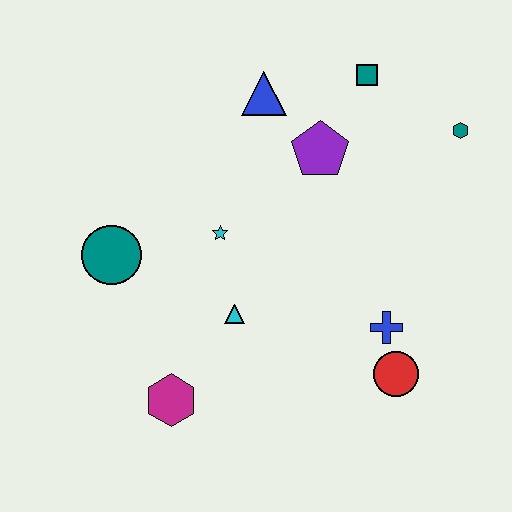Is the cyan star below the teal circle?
No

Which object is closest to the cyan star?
The cyan triangle is closest to the cyan star.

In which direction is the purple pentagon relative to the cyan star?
The purple pentagon is to the right of the cyan star.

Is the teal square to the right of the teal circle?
Yes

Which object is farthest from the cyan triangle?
The teal hexagon is farthest from the cyan triangle.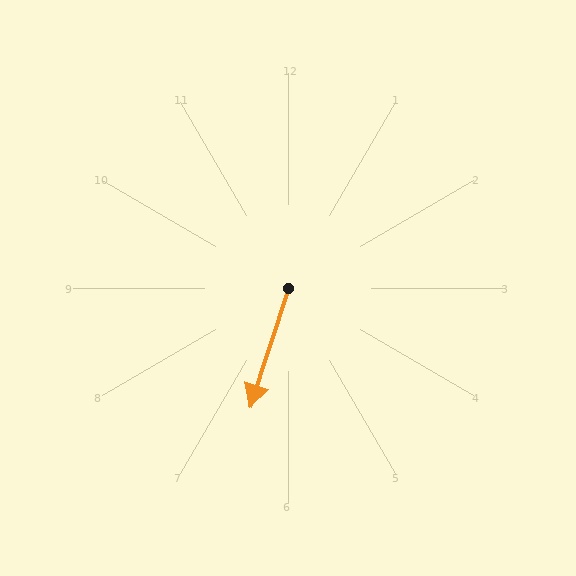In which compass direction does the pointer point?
South.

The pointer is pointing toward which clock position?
Roughly 7 o'clock.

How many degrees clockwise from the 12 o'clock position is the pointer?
Approximately 198 degrees.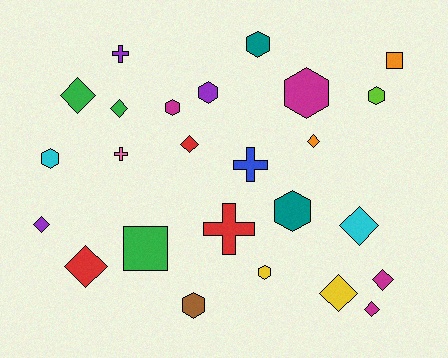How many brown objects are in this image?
There is 1 brown object.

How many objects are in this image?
There are 25 objects.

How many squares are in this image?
There are 2 squares.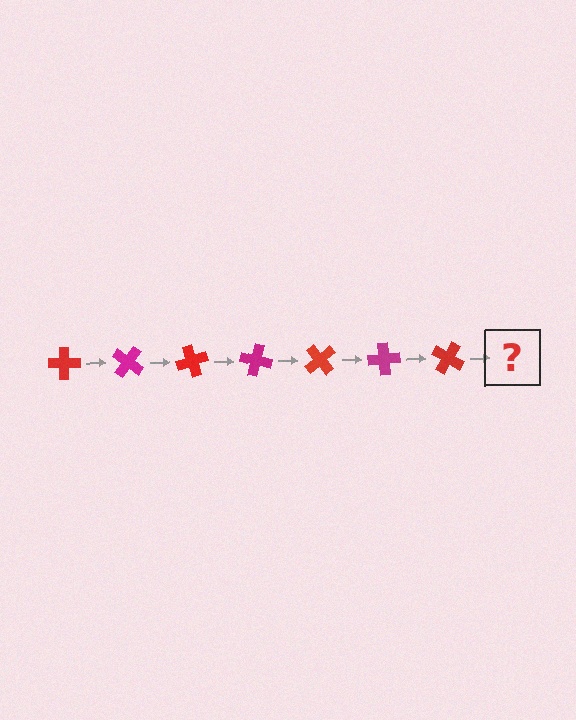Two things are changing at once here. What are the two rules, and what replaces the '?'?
The two rules are that it rotates 35 degrees each step and the color cycles through red and magenta. The '?' should be a magenta cross, rotated 245 degrees from the start.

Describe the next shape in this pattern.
It should be a magenta cross, rotated 245 degrees from the start.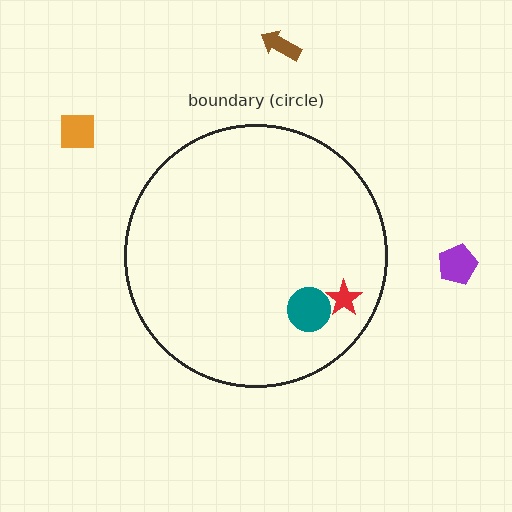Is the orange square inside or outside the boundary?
Outside.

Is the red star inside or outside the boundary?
Inside.